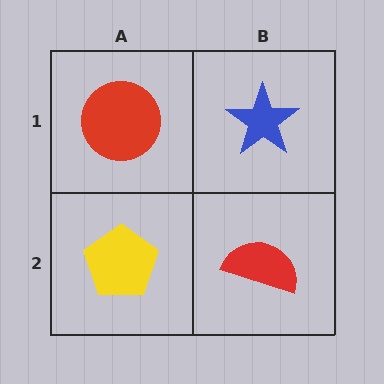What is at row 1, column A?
A red circle.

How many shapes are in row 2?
2 shapes.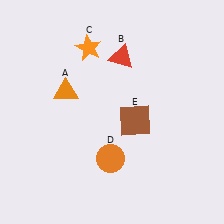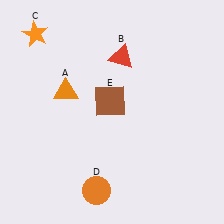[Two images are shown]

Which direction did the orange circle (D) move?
The orange circle (D) moved down.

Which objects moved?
The objects that moved are: the orange star (C), the orange circle (D), the brown square (E).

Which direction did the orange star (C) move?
The orange star (C) moved left.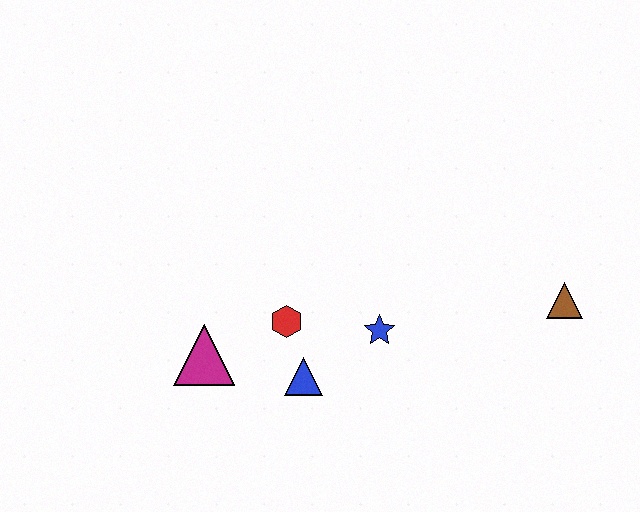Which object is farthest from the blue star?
The brown triangle is farthest from the blue star.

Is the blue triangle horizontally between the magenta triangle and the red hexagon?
No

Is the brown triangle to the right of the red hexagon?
Yes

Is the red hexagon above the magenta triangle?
Yes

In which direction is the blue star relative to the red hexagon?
The blue star is to the right of the red hexagon.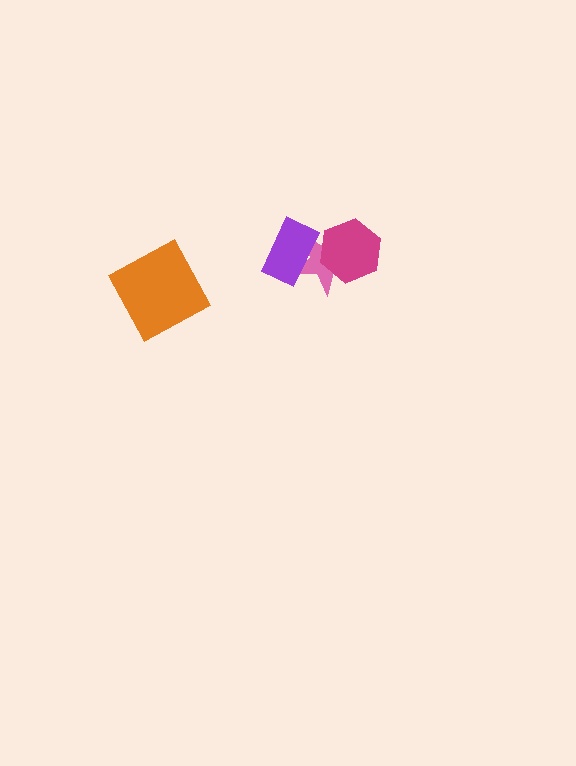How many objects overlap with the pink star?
2 objects overlap with the pink star.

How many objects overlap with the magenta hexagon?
1 object overlaps with the magenta hexagon.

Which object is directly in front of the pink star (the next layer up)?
The purple rectangle is directly in front of the pink star.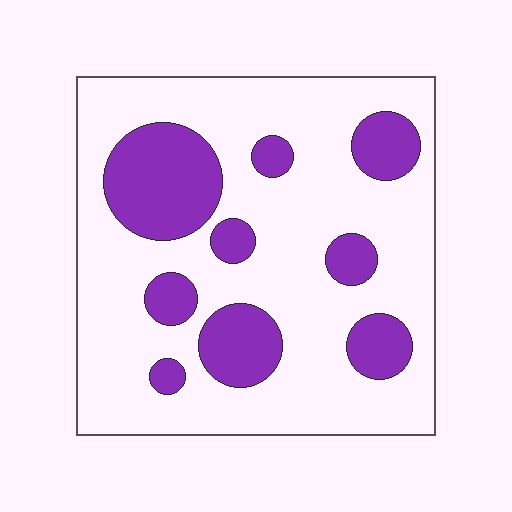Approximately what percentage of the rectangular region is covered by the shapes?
Approximately 25%.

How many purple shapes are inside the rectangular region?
9.